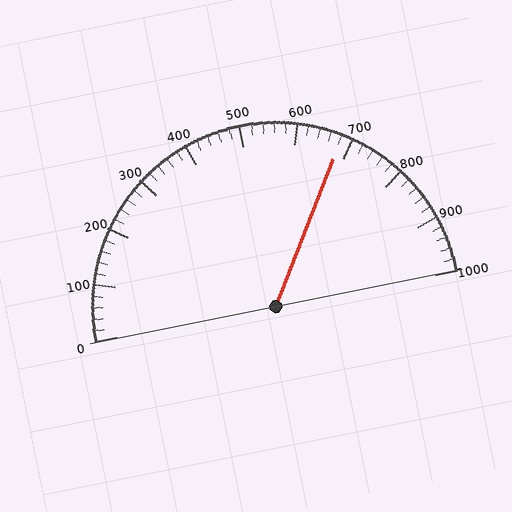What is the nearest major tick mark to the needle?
The nearest major tick mark is 700.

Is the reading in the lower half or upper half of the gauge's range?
The reading is in the upper half of the range (0 to 1000).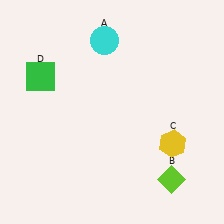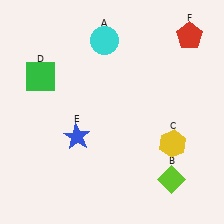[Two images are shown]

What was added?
A blue star (E), a red pentagon (F) were added in Image 2.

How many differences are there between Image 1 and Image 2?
There are 2 differences between the two images.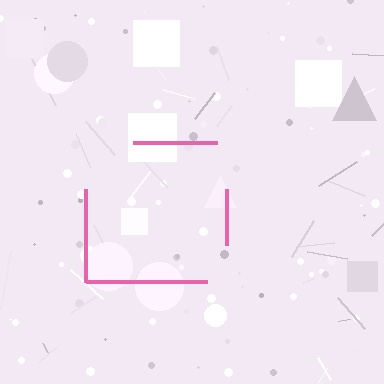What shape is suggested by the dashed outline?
The dashed outline suggests a square.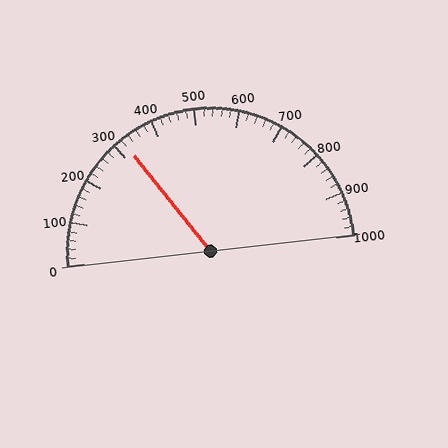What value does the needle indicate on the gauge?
The needle indicates approximately 320.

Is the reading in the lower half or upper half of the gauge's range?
The reading is in the lower half of the range (0 to 1000).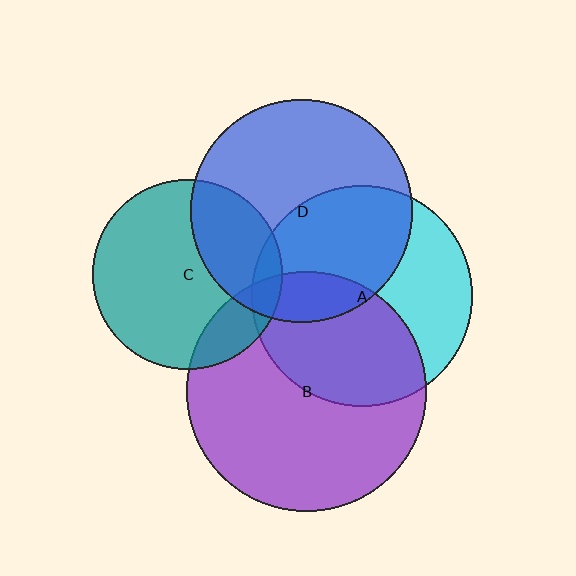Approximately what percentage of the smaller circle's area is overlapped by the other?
Approximately 30%.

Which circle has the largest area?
Circle B (purple).